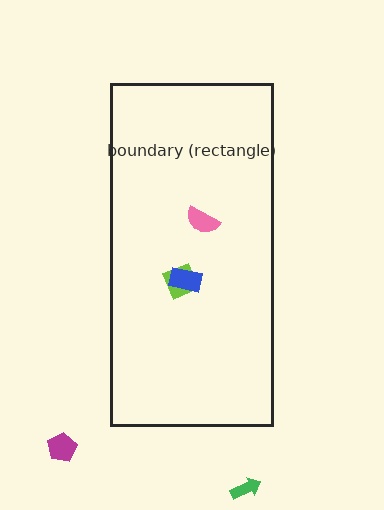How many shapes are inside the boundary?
3 inside, 2 outside.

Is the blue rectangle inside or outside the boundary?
Inside.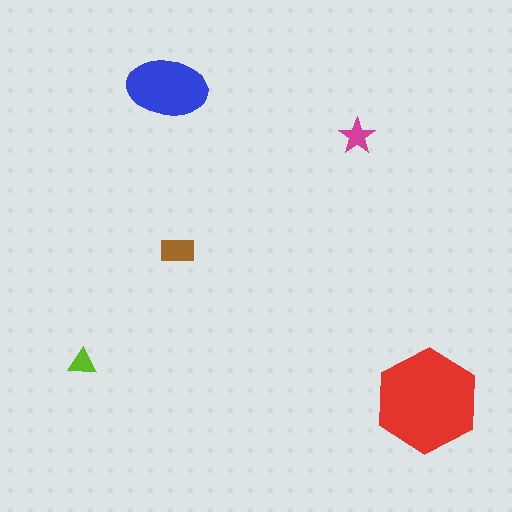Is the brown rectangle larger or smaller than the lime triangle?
Larger.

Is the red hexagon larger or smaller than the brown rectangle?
Larger.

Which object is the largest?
The red hexagon.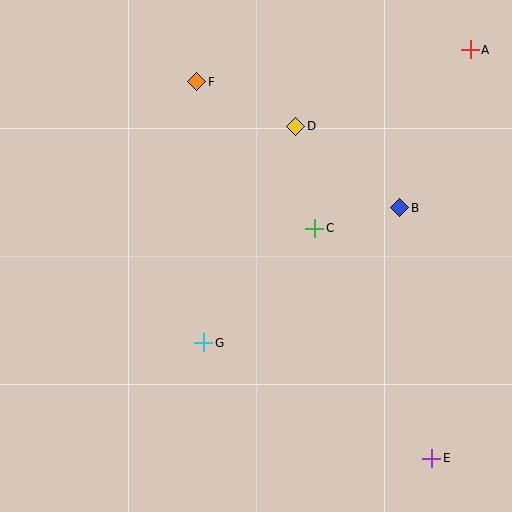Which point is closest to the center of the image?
Point C at (315, 228) is closest to the center.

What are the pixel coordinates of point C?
Point C is at (315, 228).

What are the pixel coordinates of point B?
Point B is at (400, 208).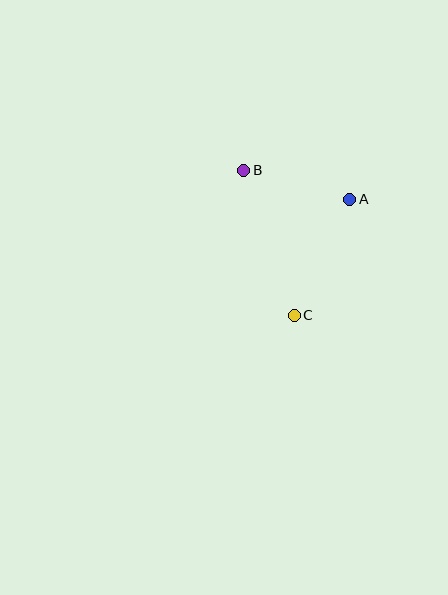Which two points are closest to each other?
Points A and B are closest to each other.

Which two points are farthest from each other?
Points B and C are farthest from each other.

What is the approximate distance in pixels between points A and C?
The distance between A and C is approximately 128 pixels.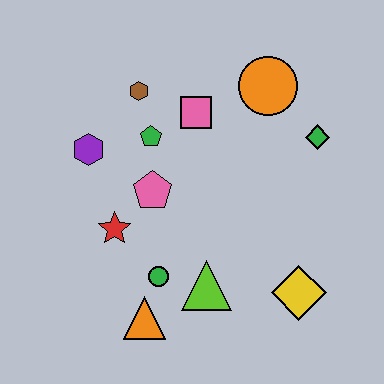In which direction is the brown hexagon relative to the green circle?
The brown hexagon is above the green circle.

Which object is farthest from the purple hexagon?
The yellow diamond is farthest from the purple hexagon.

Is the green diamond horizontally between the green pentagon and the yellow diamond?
No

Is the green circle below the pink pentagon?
Yes